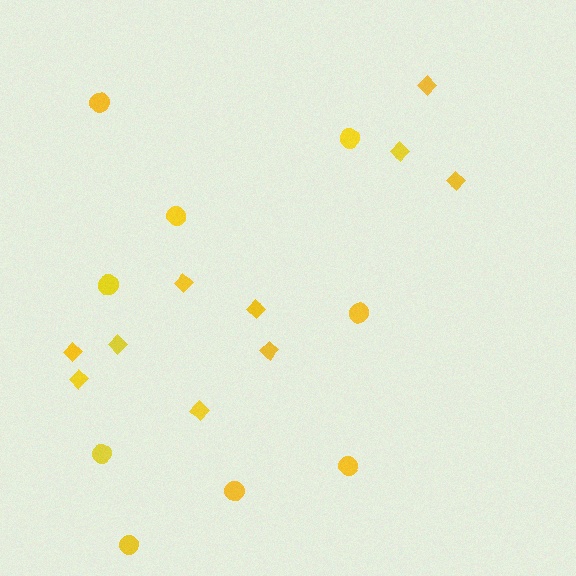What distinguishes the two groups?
There are 2 groups: one group of circles (9) and one group of diamonds (10).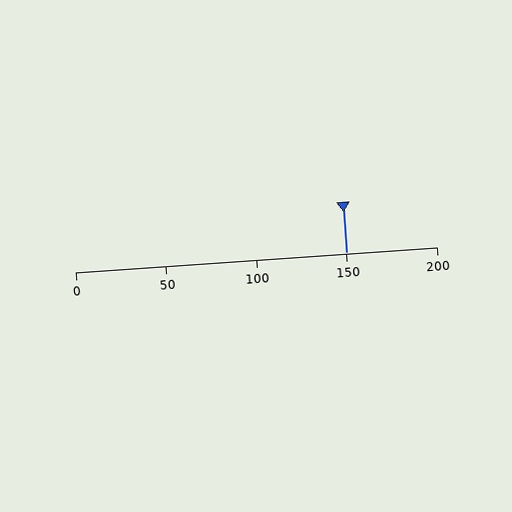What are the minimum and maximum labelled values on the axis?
The axis runs from 0 to 200.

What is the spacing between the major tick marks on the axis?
The major ticks are spaced 50 apart.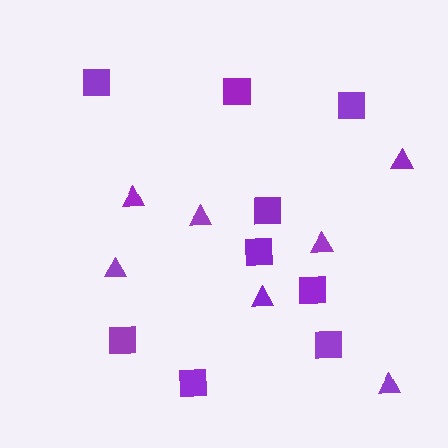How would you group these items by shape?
There are 2 groups: one group of triangles (7) and one group of squares (9).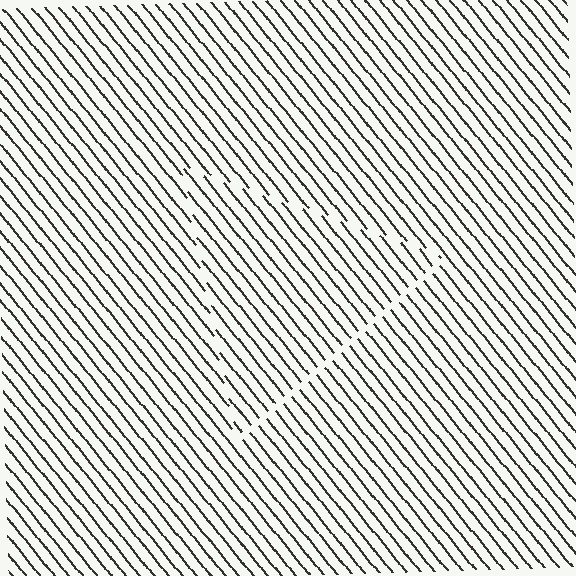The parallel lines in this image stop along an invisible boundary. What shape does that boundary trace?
An illusory triangle. The interior of the shape contains the same grating, shifted by half a period — the contour is defined by the phase discontinuity where line-ends from the inner and outer gratings abut.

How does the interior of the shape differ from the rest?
The interior of the shape contains the same grating, shifted by half a period — the contour is defined by the phase discontinuity where line-ends from the inner and outer gratings abut.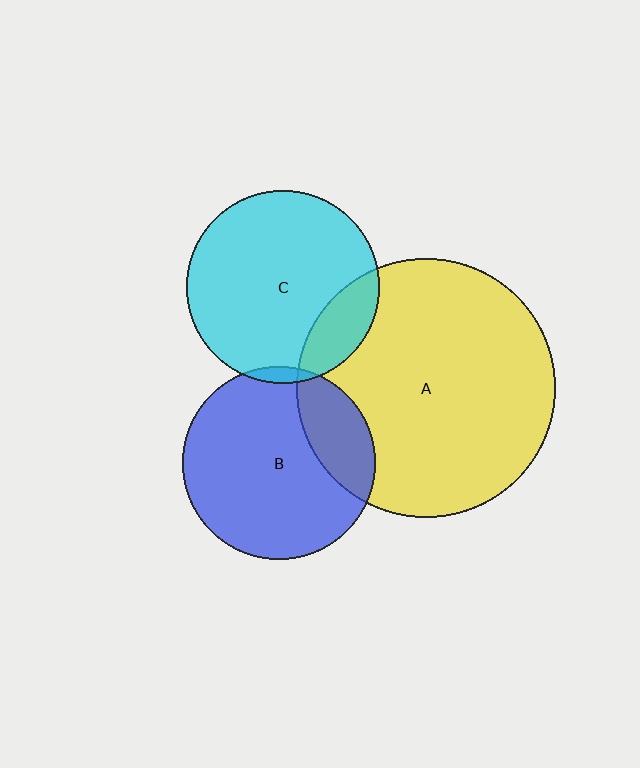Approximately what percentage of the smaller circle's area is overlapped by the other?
Approximately 20%.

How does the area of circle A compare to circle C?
Approximately 1.8 times.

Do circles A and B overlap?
Yes.